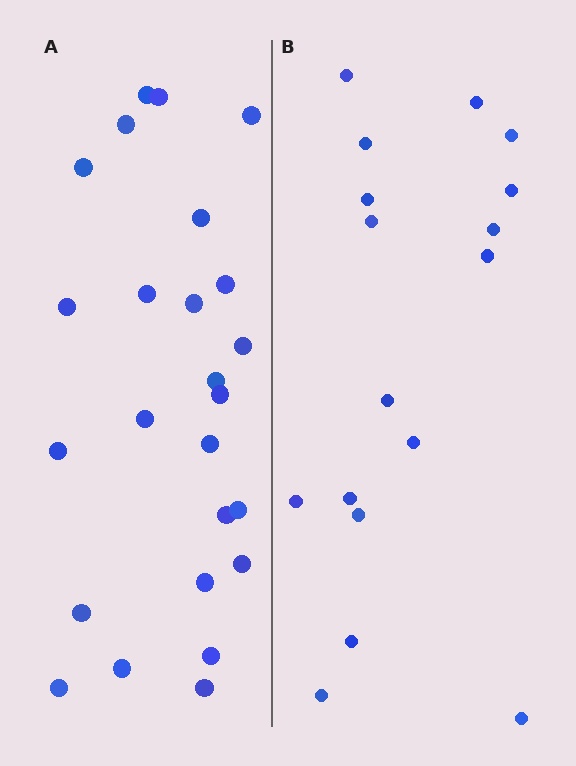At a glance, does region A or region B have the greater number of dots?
Region A (the left region) has more dots.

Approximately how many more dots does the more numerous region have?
Region A has roughly 8 or so more dots than region B.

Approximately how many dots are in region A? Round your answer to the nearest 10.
About 20 dots. (The exact count is 25, which rounds to 20.)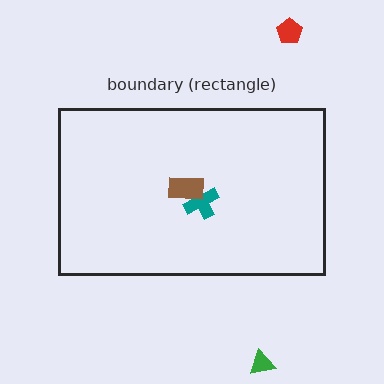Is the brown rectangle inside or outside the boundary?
Inside.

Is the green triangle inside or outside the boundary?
Outside.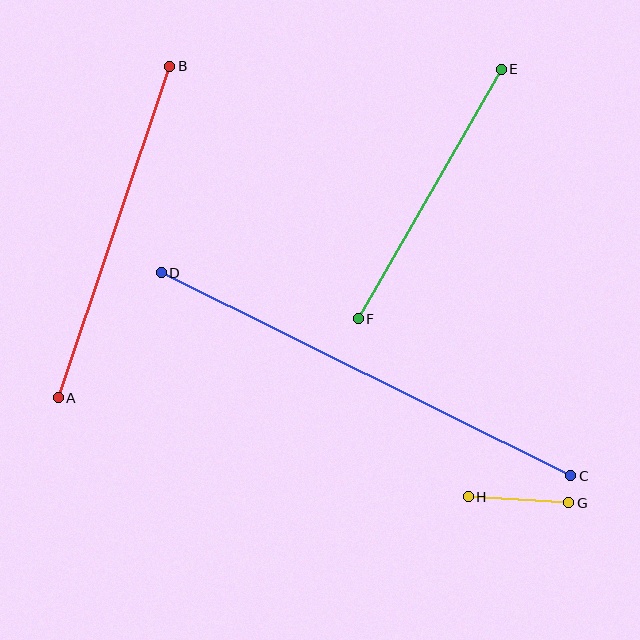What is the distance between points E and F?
The distance is approximately 288 pixels.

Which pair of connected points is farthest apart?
Points C and D are farthest apart.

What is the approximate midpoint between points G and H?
The midpoint is at approximately (518, 500) pixels.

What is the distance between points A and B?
The distance is approximately 350 pixels.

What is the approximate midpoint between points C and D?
The midpoint is at approximately (366, 374) pixels.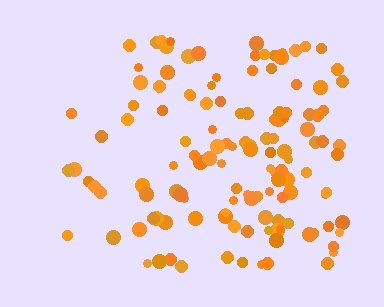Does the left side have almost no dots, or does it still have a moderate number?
Still a moderate number, just noticeably fewer than the right.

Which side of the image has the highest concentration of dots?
The right.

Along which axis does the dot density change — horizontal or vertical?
Horizontal.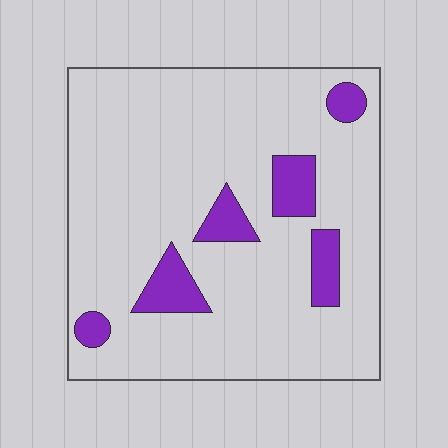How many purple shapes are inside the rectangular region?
6.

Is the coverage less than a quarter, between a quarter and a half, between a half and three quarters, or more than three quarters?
Less than a quarter.